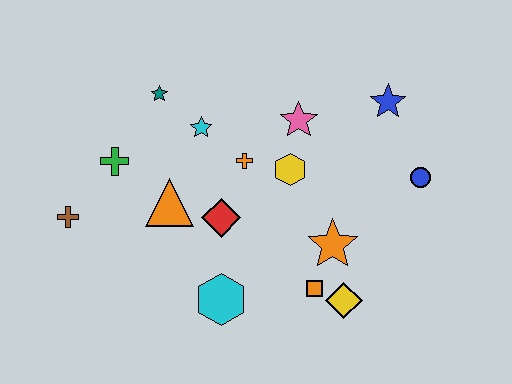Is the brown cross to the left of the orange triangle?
Yes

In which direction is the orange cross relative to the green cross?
The orange cross is to the right of the green cross.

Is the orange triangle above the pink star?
No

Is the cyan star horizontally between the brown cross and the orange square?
Yes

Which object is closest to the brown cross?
The green cross is closest to the brown cross.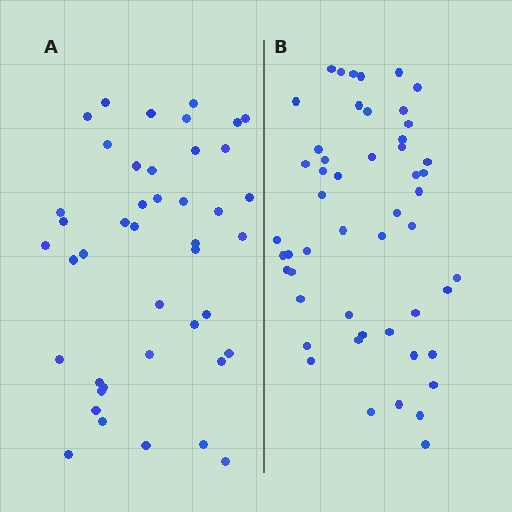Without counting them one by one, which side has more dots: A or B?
Region B (the right region) has more dots.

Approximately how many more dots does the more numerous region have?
Region B has roughly 8 or so more dots than region A.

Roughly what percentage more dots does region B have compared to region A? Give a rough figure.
About 20% more.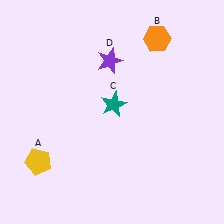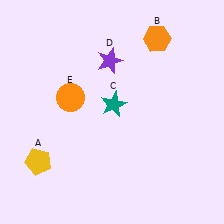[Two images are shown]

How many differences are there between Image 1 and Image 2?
There is 1 difference between the two images.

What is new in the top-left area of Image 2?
An orange circle (E) was added in the top-left area of Image 2.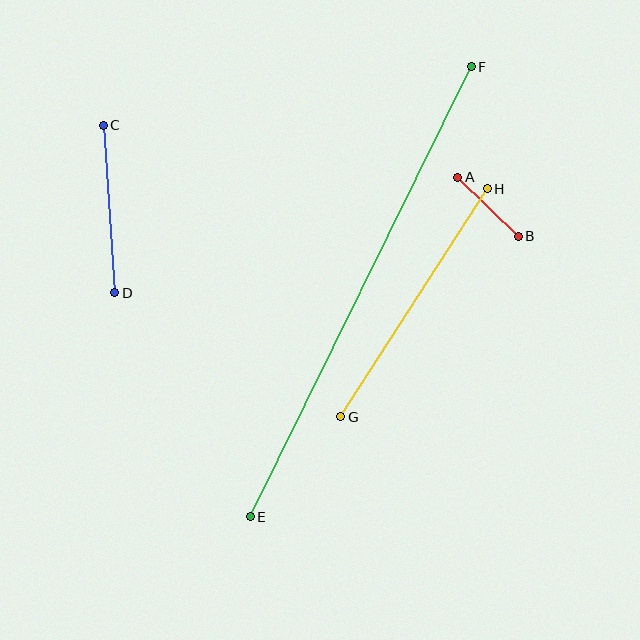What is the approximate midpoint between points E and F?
The midpoint is at approximately (361, 292) pixels.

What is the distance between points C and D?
The distance is approximately 168 pixels.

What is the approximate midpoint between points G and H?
The midpoint is at approximately (414, 303) pixels.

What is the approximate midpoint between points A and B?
The midpoint is at approximately (488, 207) pixels.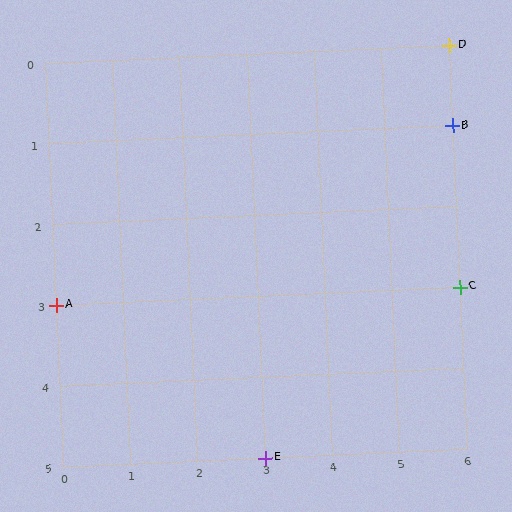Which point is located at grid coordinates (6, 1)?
Point B is at (6, 1).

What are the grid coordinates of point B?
Point B is at grid coordinates (6, 1).